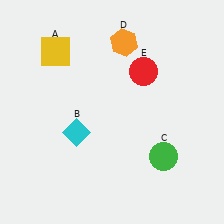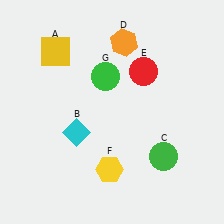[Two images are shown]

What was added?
A yellow hexagon (F), a green circle (G) were added in Image 2.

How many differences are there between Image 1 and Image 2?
There are 2 differences between the two images.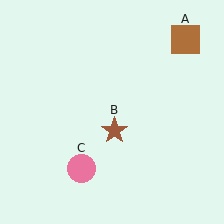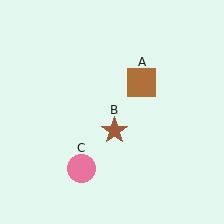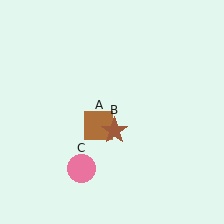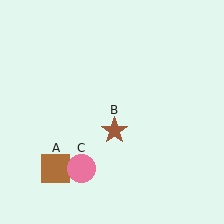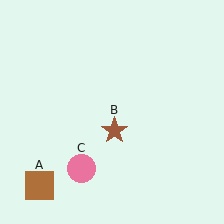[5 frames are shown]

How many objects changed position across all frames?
1 object changed position: brown square (object A).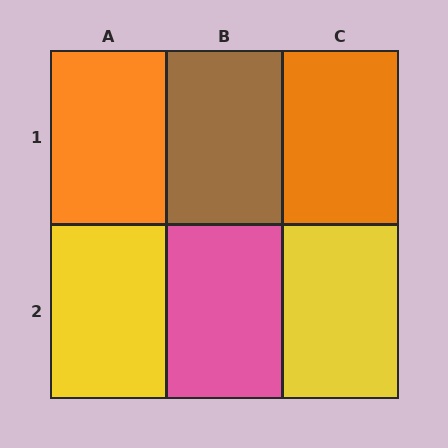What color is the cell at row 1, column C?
Orange.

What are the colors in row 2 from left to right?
Yellow, pink, yellow.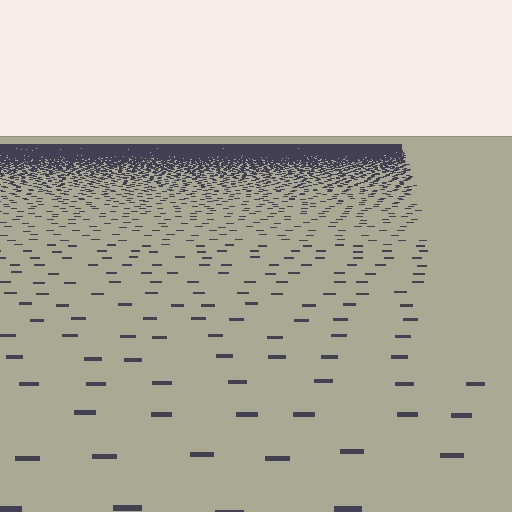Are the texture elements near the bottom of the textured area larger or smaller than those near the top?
Larger. Near the bottom, elements are closer to the viewer and appear at a bigger on-screen size.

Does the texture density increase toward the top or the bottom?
Density increases toward the top.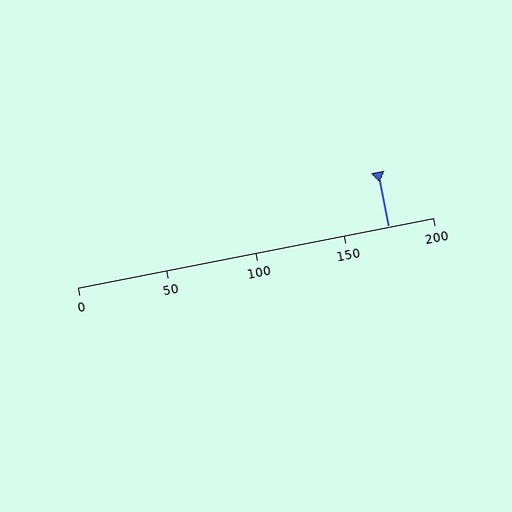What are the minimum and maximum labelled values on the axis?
The axis runs from 0 to 200.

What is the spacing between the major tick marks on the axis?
The major ticks are spaced 50 apart.